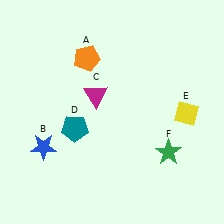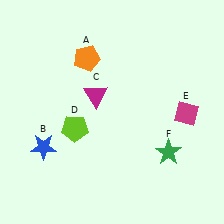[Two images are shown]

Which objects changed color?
D changed from teal to lime. E changed from yellow to magenta.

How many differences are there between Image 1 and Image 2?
There are 2 differences between the two images.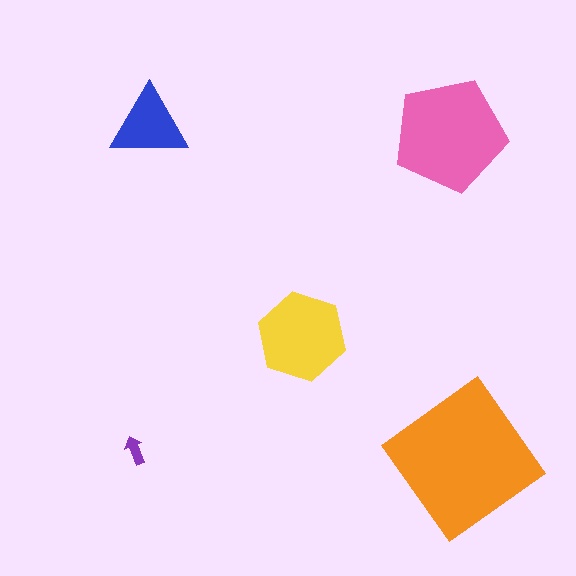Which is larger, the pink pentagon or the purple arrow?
The pink pentagon.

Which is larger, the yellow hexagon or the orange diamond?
The orange diamond.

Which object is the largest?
The orange diamond.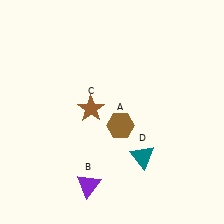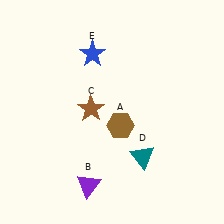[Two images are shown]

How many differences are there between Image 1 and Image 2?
There is 1 difference between the two images.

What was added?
A blue star (E) was added in Image 2.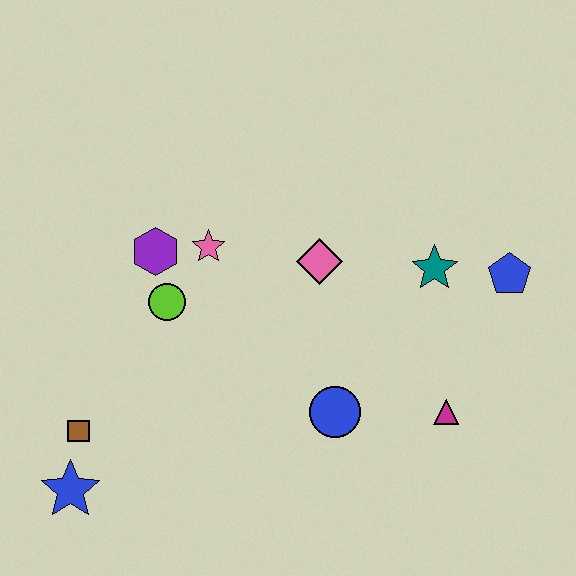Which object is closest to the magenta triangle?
The blue circle is closest to the magenta triangle.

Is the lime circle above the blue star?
Yes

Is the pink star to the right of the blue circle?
No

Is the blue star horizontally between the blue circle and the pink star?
No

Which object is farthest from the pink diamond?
The blue star is farthest from the pink diamond.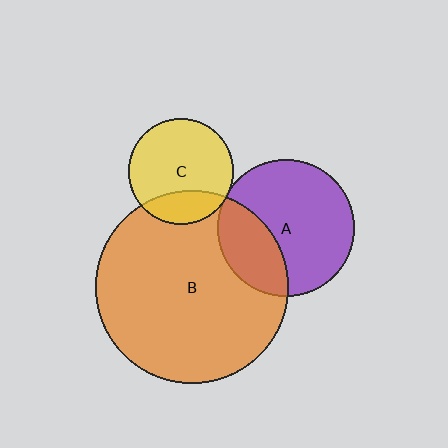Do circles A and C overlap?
Yes.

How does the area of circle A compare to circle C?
Approximately 1.7 times.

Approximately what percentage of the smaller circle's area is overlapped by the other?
Approximately 5%.